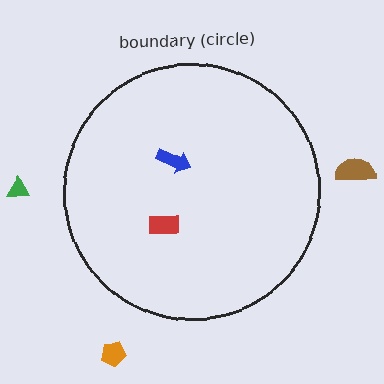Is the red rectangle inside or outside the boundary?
Inside.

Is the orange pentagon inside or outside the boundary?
Outside.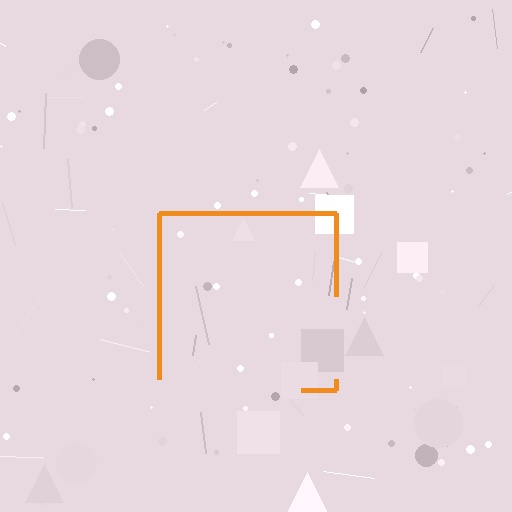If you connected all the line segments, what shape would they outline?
They would outline a square.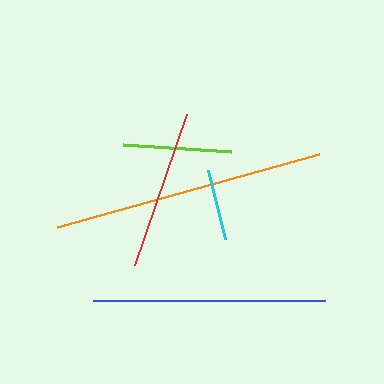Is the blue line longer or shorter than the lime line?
The blue line is longer than the lime line.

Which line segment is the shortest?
The cyan line is the shortest at approximately 71 pixels.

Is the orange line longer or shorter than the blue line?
The orange line is longer than the blue line.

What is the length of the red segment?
The red segment is approximately 160 pixels long.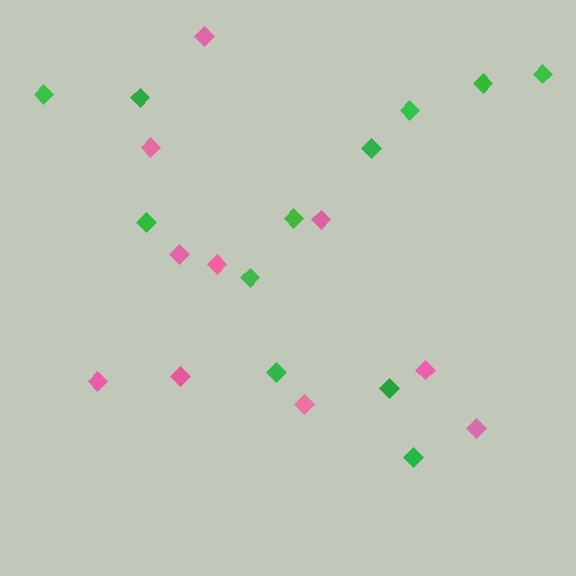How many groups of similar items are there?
There are 2 groups: one group of pink diamonds (10) and one group of green diamonds (12).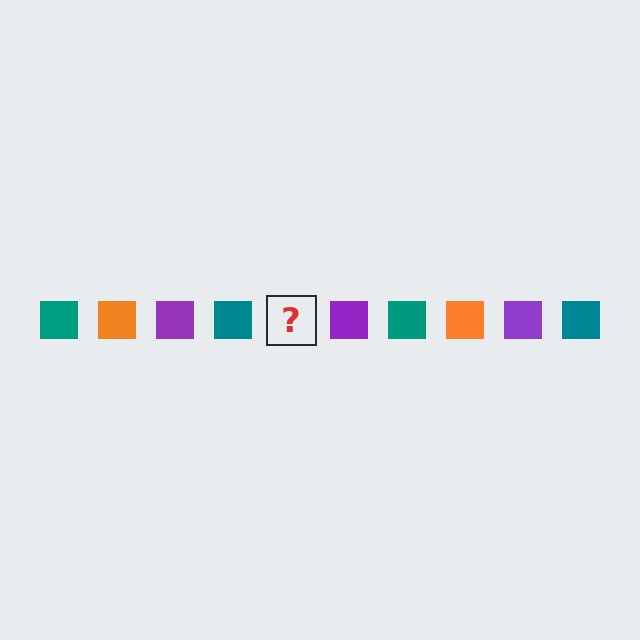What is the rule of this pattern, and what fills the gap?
The rule is that the pattern cycles through teal, orange, purple squares. The gap should be filled with an orange square.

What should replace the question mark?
The question mark should be replaced with an orange square.